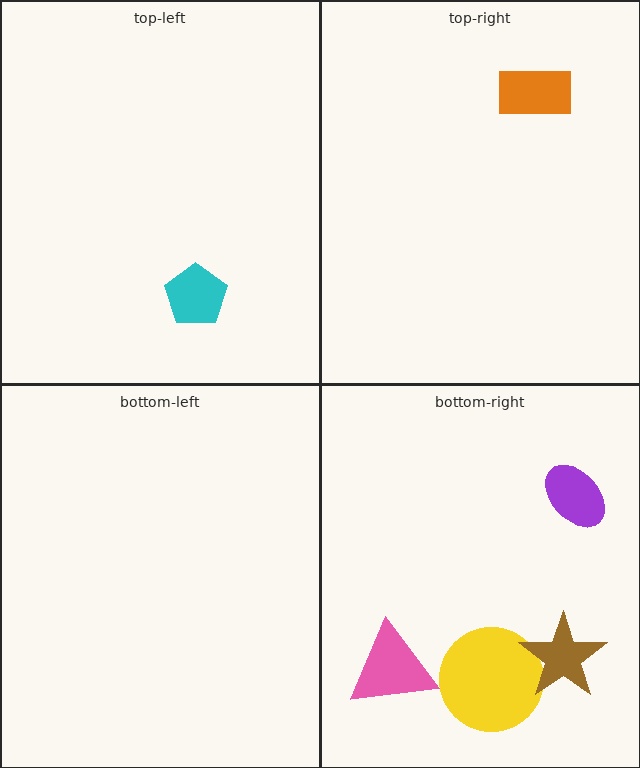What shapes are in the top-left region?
The cyan pentagon.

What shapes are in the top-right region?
The orange rectangle.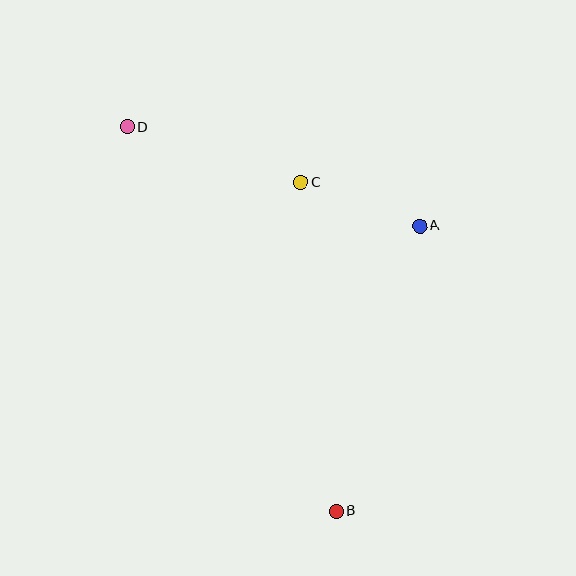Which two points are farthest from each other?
Points B and D are farthest from each other.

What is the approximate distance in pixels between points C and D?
The distance between C and D is approximately 183 pixels.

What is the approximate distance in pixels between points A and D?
The distance between A and D is approximately 309 pixels.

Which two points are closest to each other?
Points A and C are closest to each other.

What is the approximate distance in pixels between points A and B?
The distance between A and B is approximately 297 pixels.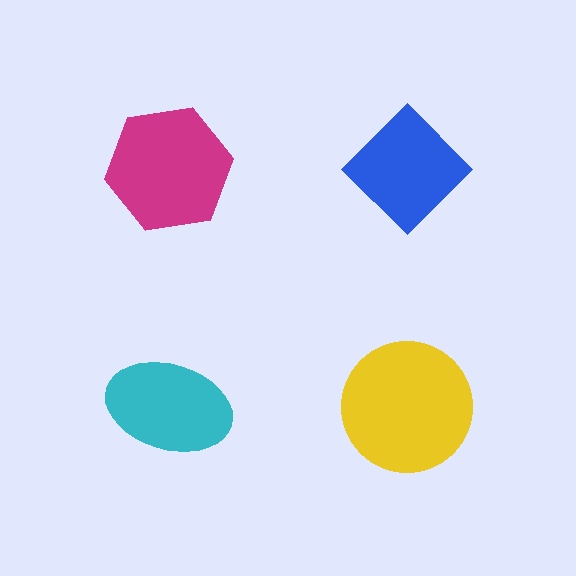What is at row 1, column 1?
A magenta hexagon.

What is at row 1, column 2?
A blue diamond.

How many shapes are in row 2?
2 shapes.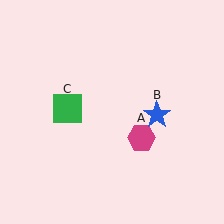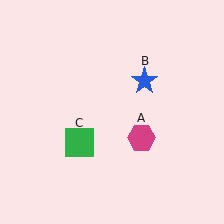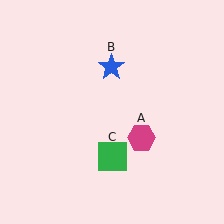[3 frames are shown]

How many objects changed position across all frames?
2 objects changed position: blue star (object B), green square (object C).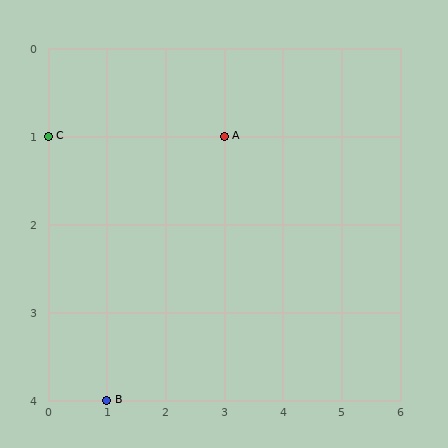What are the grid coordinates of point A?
Point A is at grid coordinates (3, 1).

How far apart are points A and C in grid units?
Points A and C are 3 columns apart.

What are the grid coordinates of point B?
Point B is at grid coordinates (1, 4).